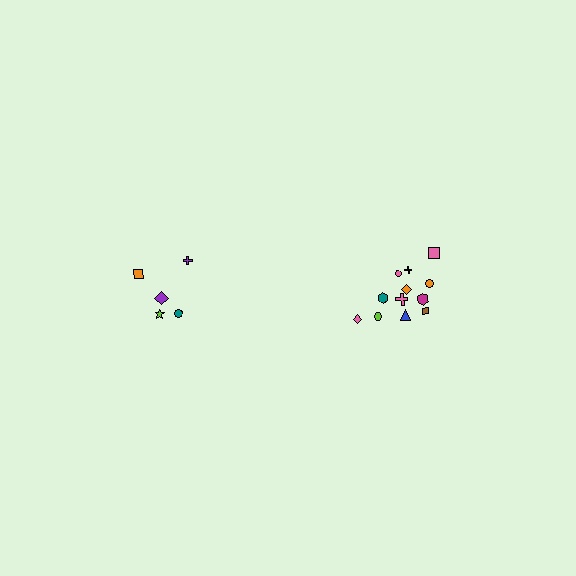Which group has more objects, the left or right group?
The right group.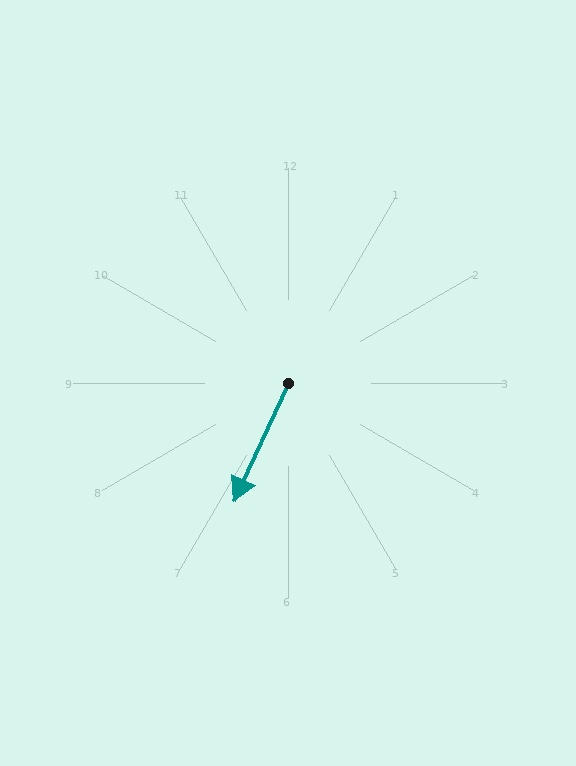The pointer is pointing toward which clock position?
Roughly 7 o'clock.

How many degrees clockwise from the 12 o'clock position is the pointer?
Approximately 205 degrees.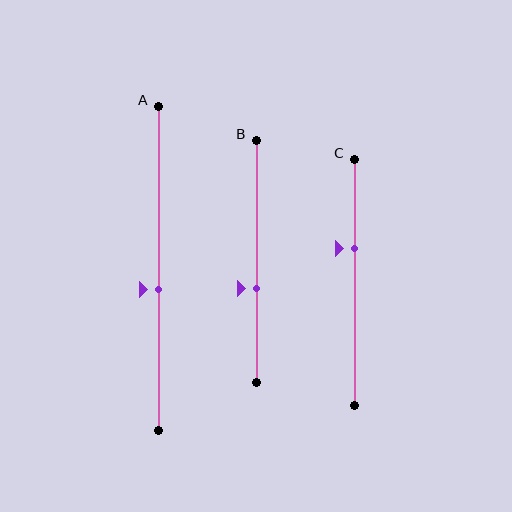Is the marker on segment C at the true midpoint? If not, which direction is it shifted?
No, the marker on segment C is shifted upward by about 14% of the segment length.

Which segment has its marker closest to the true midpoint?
Segment A has its marker closest to the true midpoint.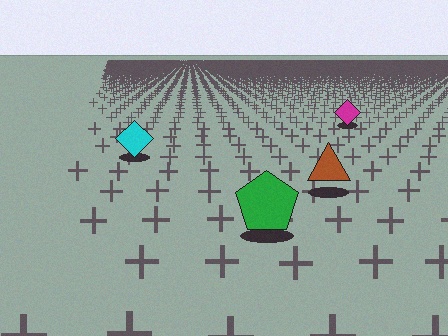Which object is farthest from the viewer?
The magenta diamond is farthest from the viewer. It appears smaller and the ground texture around it is denser.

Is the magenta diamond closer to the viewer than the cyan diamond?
No. The cyan diamond is closer — you can tell from the texture gradient: the ground texture is coarser near it.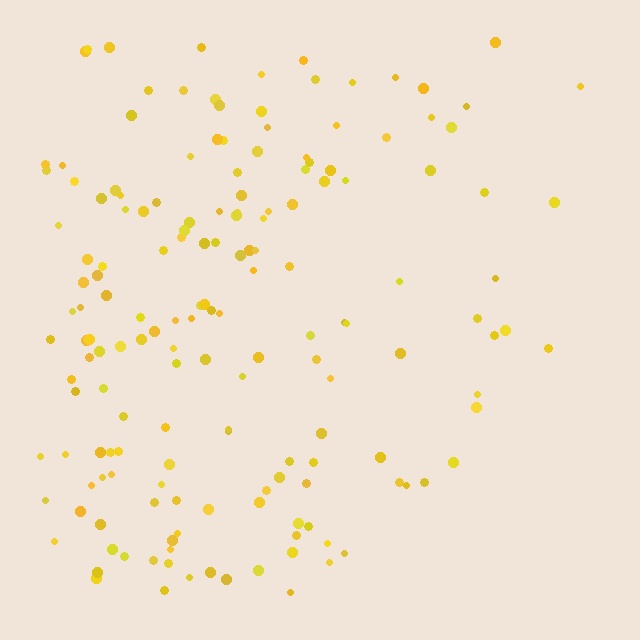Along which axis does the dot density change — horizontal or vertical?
Horizontal.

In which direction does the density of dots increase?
From right to left, with the left side densest.